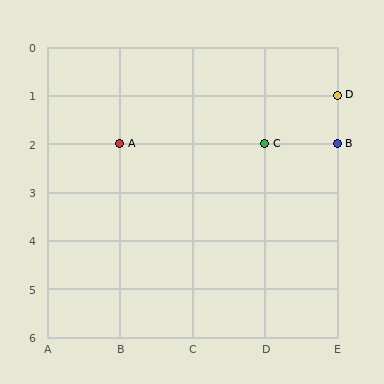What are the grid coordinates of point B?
Point B is at grid coordinates (E, 2).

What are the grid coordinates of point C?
Point C is at grid coordinates (D, 2).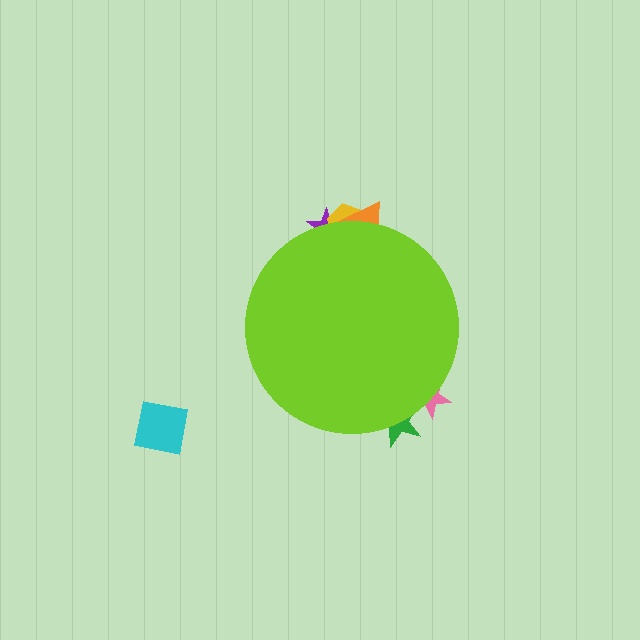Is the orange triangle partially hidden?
Yes, the orange triangle is partially hidden behind the lime circle.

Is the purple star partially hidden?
Yes, the purple star is partially hidden behind the lime circle.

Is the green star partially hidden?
Yes, the green star is partially hidden behind the lime circle.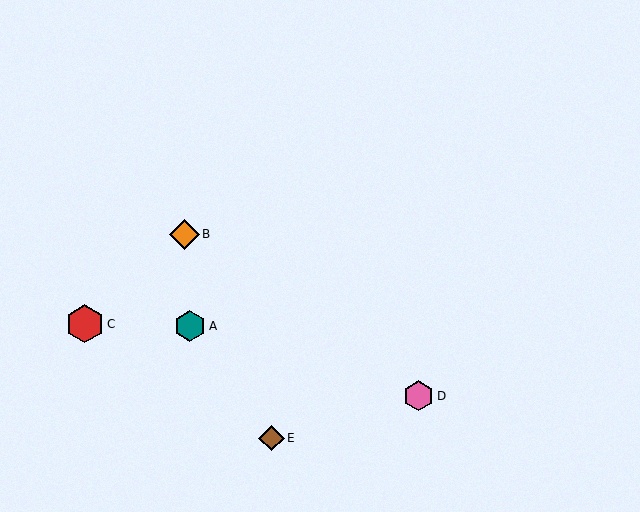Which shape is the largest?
The red hexagon (labeled C) is the largest.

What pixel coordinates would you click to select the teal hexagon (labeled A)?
Click at (190, 326) to select the teal hexagon A.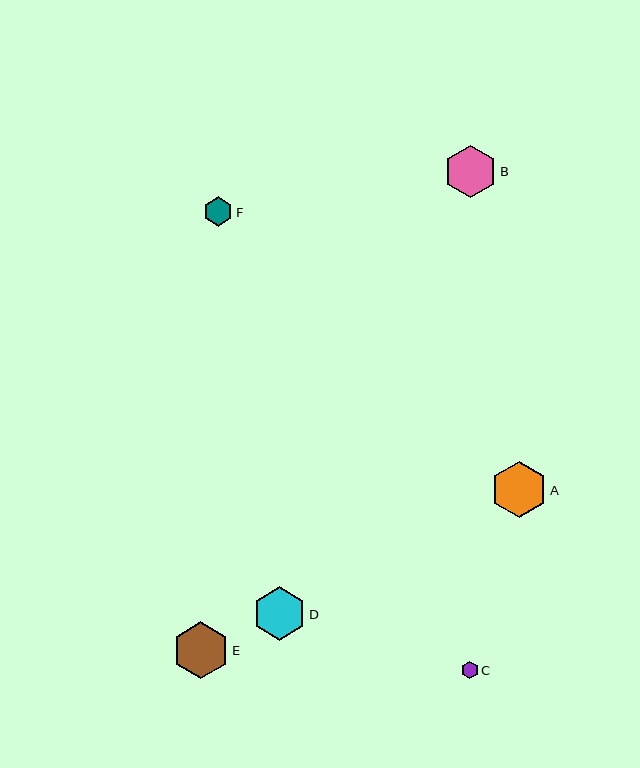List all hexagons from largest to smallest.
From largest to smallest: A, E, D, B, F, C.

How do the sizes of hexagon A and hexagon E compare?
Hexagon A and hexagon E are approximately the same size.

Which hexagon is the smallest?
Hexagon C is the smallest with a size of approximately 17 pixels.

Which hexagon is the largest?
Hexagon A is the largest with a size of approximately 56 pixels.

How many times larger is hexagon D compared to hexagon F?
Hexagon D is approximately 1.8 times the size of hexagon F.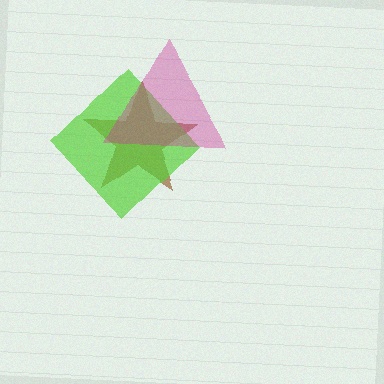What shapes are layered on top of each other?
The layered shapes are: a brown star, a lime diamond, a magenta triangle.